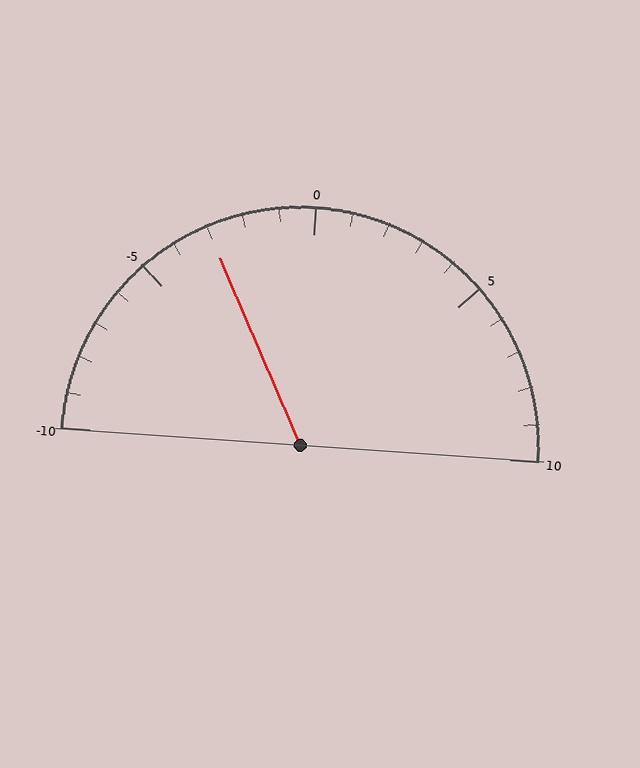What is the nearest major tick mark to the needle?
The nearest major tick mark is -5.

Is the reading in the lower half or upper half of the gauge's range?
The reading is in the lower half of the range (-10 to 10).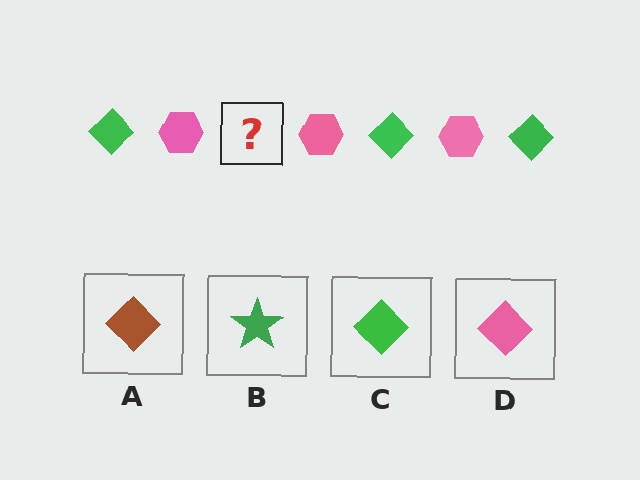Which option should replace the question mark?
Option C.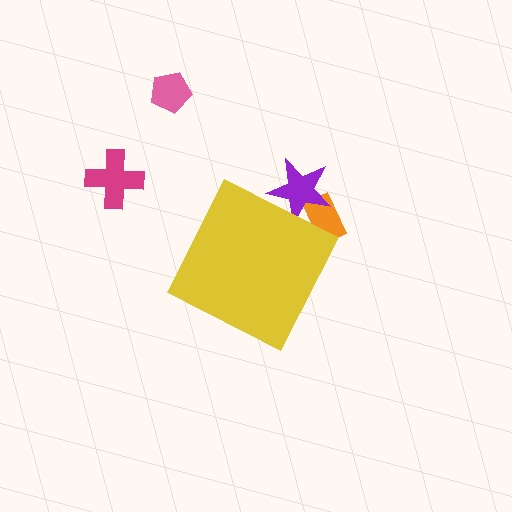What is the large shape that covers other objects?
A yellow diamond.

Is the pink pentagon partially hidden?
No, the pink pentagon is fully visible.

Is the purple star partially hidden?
Yes, the purple star is partially hidden behind the yellow diamond.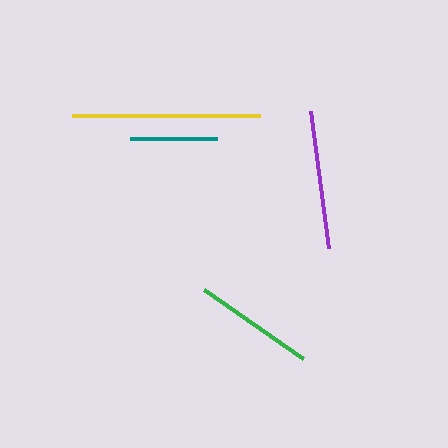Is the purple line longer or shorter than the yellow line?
The yellow line is longer than the purple line.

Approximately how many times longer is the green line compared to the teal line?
The green line is approximately 1.4 times the length of the teal line.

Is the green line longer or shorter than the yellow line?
The yellow line is longer than the green line.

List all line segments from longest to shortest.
From longest to shortest: yellow, purple, green, teal.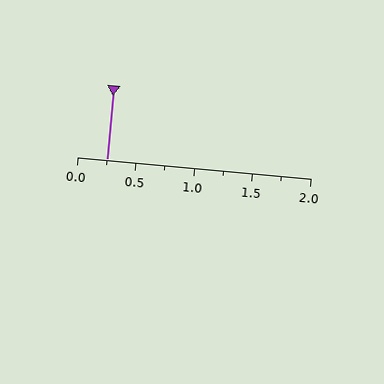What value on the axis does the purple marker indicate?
The marker indicates approximately 0.25.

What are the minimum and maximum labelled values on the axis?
The axis runs from 0.0 to 2.0.